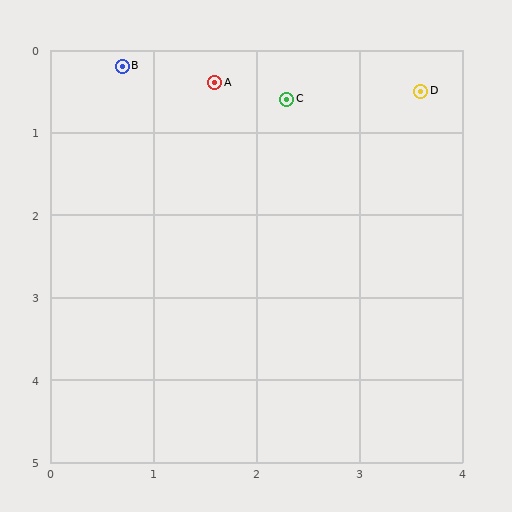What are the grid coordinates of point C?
Point C is at approximately (2.3, 0.6).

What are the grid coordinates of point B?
Point B is at approximately (0.7, 0.2).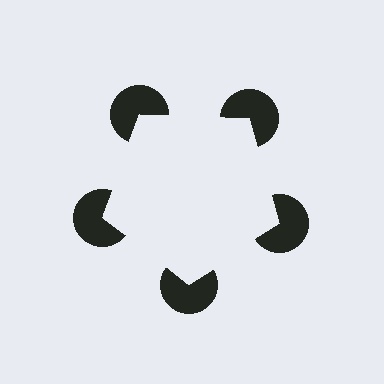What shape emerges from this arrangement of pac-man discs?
An illusory pentagon — its edges are inferred from the aligned wedge cuts in the pac-man discs, not physically drawn.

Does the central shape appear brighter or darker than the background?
It typically appears slightly brighter than the background, even though no actual brightness change is drawn.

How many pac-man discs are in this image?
There are 5 — one at each vertex of the illusory pentagon.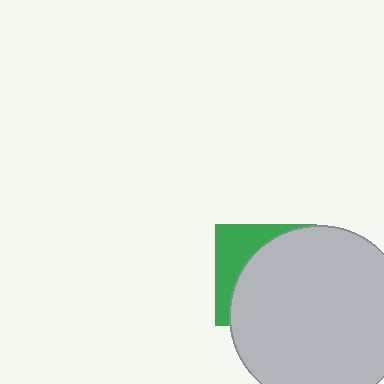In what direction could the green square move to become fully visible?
The green square could move toward the upper-left. That would shift it out from behind the light gray circle entirely.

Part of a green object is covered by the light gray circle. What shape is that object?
It is a square.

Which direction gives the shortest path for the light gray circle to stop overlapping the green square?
Moving toward the lower-right gives the shortest separation.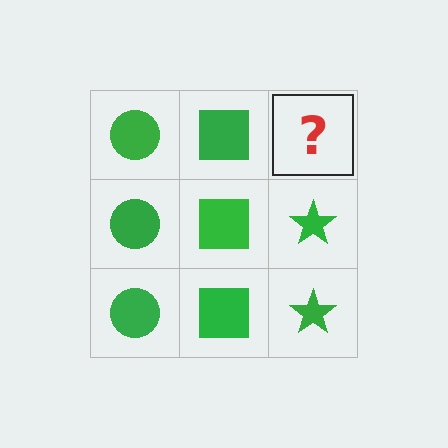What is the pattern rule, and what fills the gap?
The rule is that each column has a consistent shape. The gap should be filled with a green star.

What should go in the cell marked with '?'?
The missing cell should contain a green star.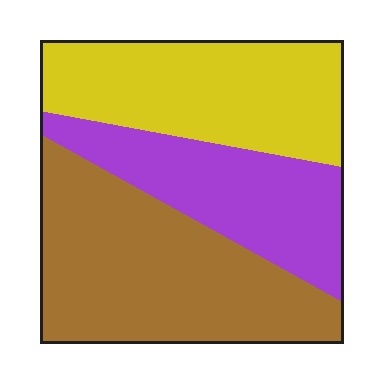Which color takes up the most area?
Brown, at roughly 40%.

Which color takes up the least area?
Purple, at roughly 25%.